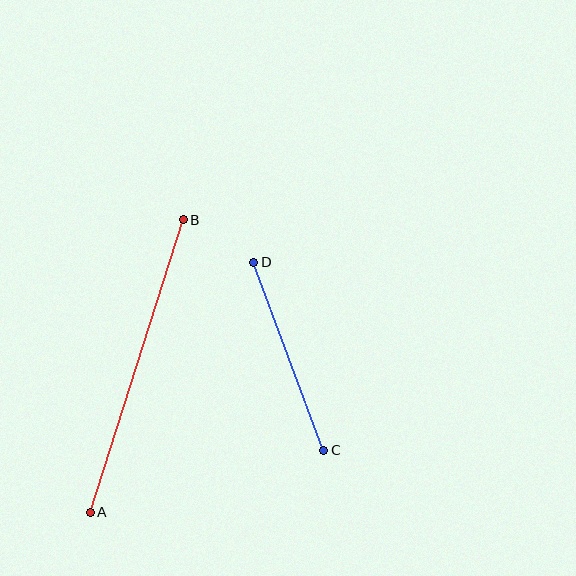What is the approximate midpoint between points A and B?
The midpoint is at approximately (137, 366) pixels.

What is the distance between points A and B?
The distance is approximately 307 pixels.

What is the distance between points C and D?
The distance is approximately 200 pixels.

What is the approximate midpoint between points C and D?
The midpoint is at approximately (289, 356) pixels.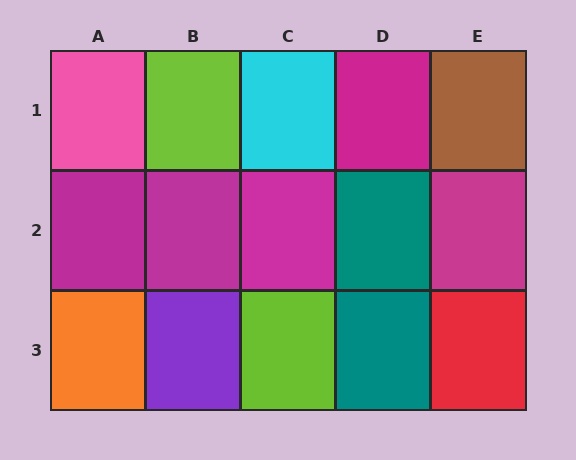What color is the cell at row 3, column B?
Purple.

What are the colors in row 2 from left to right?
Magenta, magenta, magenta, teal, magenta.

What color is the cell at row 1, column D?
Magenta.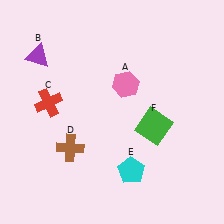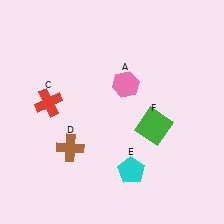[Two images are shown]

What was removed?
The purple triangle (B) was removed in Image 2.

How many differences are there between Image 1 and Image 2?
There is 1 difference between the two images.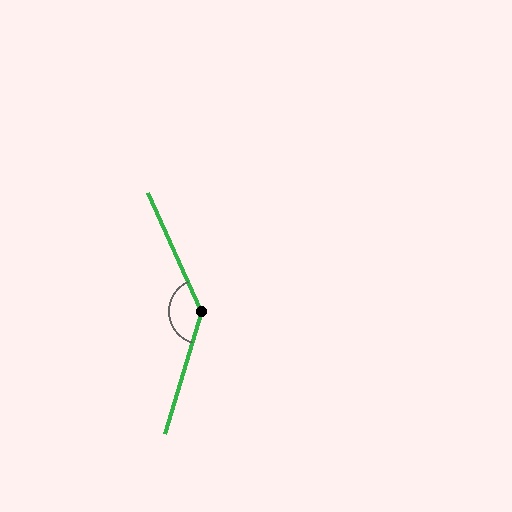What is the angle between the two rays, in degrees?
Approximately 139 degrees.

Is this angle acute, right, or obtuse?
It is obtuse.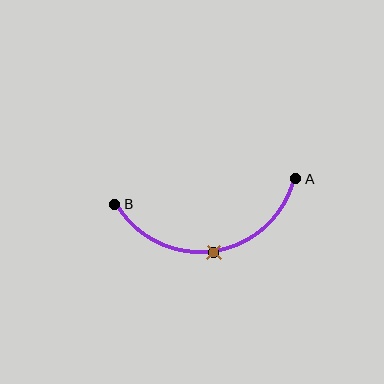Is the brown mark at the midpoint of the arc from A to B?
Yes. The brown mark lies on the arc at equal arc-length from both A and B — it is the arc midpoint.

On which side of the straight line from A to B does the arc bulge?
The arc bulges below the straight line connecting A and B.